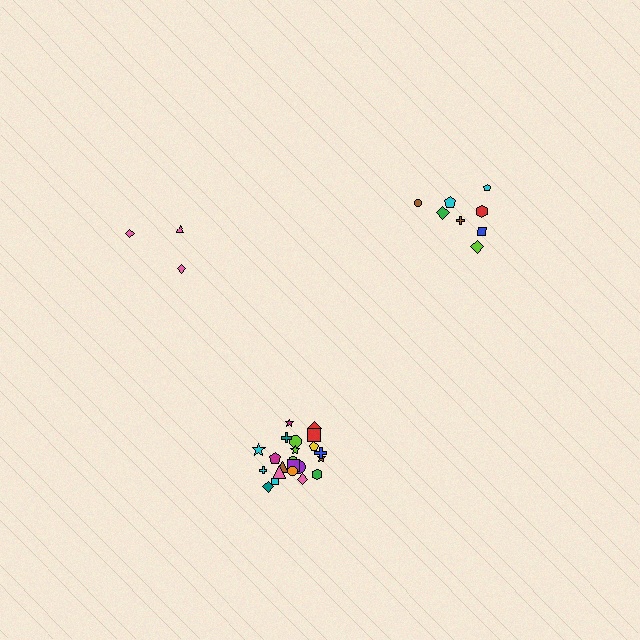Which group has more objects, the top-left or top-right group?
The top-right group.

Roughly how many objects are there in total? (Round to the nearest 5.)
Roughly 35 objects in total.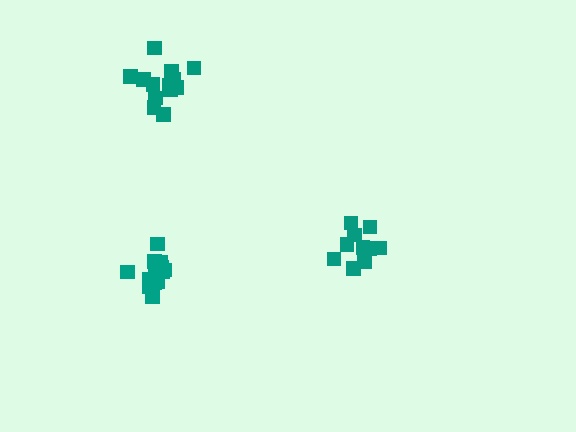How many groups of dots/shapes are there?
There are 3 groups.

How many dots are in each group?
Group 1: 14 dots, Group 2: 14 dots, Group 3: 11 dots (39 total).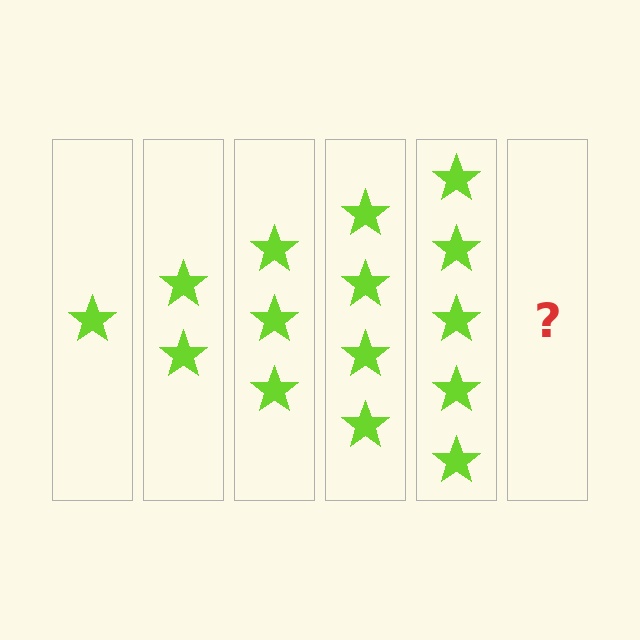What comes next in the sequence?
The next element should be 6 stars.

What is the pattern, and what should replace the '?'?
The pattern is that each step adds one more star. The '?' should be 6 stars.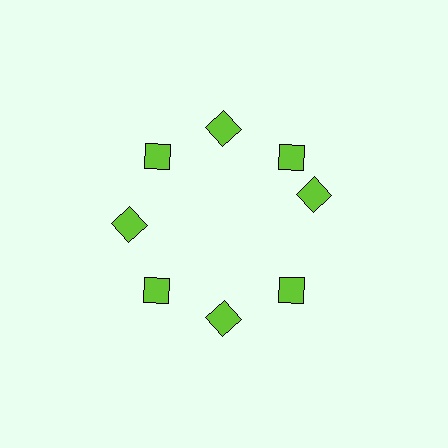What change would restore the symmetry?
The symmetry would be restored by rotating it back into even spacing with its neighbors so that all 8 diamonds sit at equal angles and equal distance from the center.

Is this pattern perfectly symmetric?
No. The 8 lime diamonds are arranged in a ring, but one element near the 3 o'clock position is rotated out of alignment along the ring, breaking the 8-fold rotational symmetry.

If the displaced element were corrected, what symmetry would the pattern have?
It would have 8-fold rotational symmetry — the pattern would map onto itself every 45 degrees.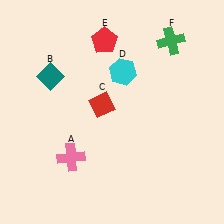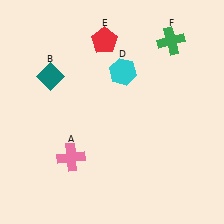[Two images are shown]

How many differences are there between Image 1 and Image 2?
There is 1 difference between the two images.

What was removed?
The red diamond (C) was removed in Image 2.